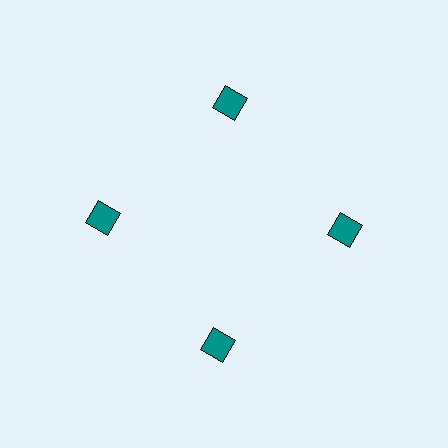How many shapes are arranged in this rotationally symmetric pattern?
There are 4 shapes, arranged in 4 groups of 1.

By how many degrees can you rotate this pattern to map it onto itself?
The pattern maps onto itself every 90 degrees of rotation.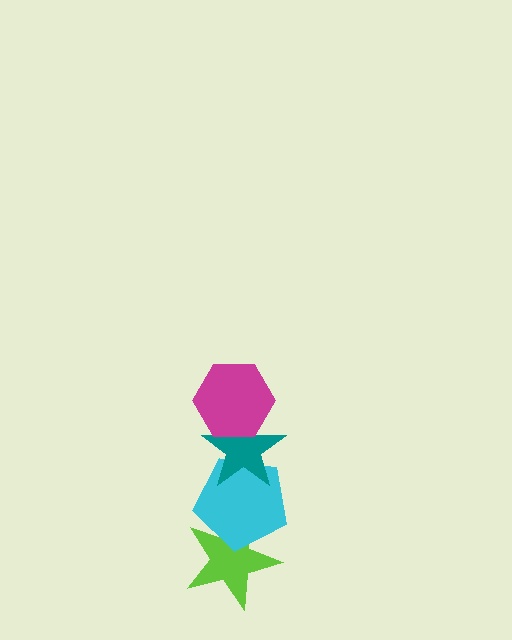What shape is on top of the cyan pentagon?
The teal star is on top of the cyan pentagon.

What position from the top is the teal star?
The teal star is 2nd from the top.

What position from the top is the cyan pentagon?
The cyan pentagon is 3rd from the top.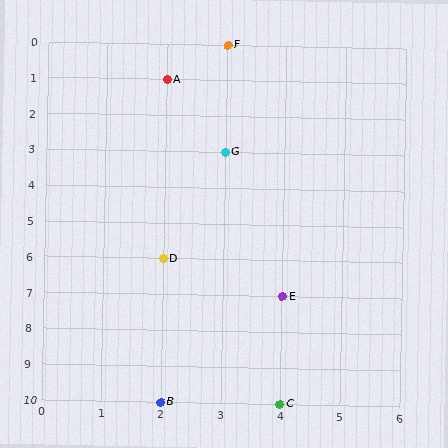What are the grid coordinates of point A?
Point A is at grid coordinates (2, 1).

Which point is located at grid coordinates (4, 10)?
Point C is at (4, 10).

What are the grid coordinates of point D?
Point D is at grid coordinates (2, 6).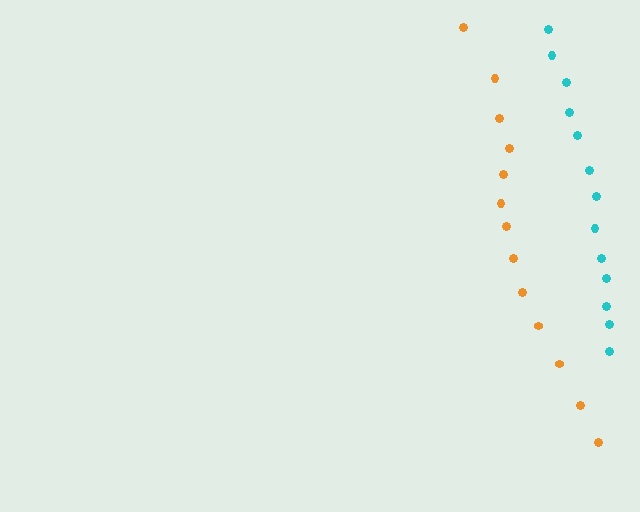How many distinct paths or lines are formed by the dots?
There are 2 distinct paths.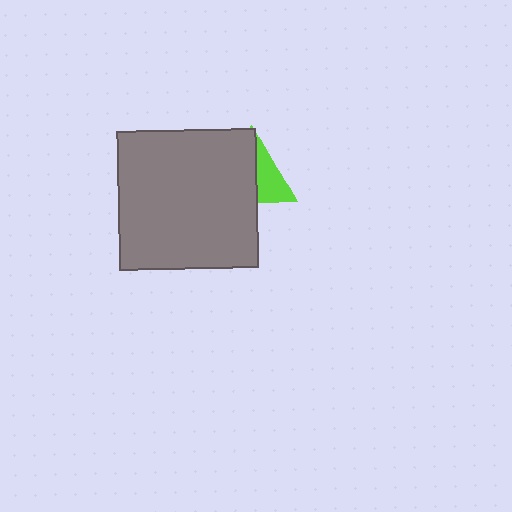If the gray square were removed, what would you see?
You would see the complete lime triangle.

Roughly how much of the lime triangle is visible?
A small part of it is visible (roughly 39%).